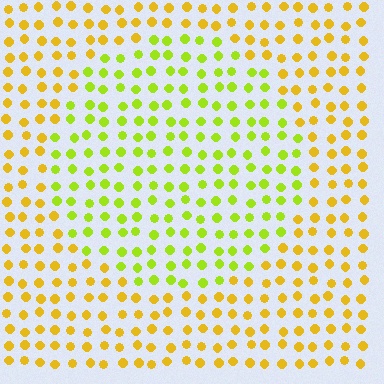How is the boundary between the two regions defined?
The boundary is defined purely by a slight shift in hue (about 34 degrees). Spacing, size, and orientation are identical on both sides.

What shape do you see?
I see a circle.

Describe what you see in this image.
The image is filled with small yellow elements in a uniform arrangement. A circle-shaped region is visible where the elements are tinted to a slightly different hue, forming a subtle color boundary.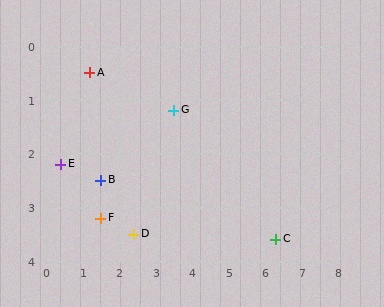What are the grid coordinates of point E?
Point E is at approximately (0.4, 2.2).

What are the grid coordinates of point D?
Point D is at approximately (2.4, 3.5).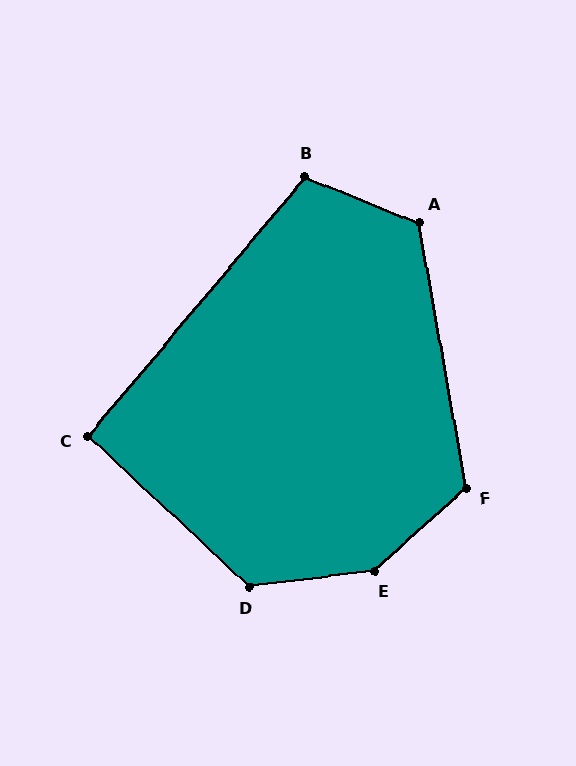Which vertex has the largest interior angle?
E, at approximately 145 degrees.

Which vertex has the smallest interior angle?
C, at approximately 93 degrees.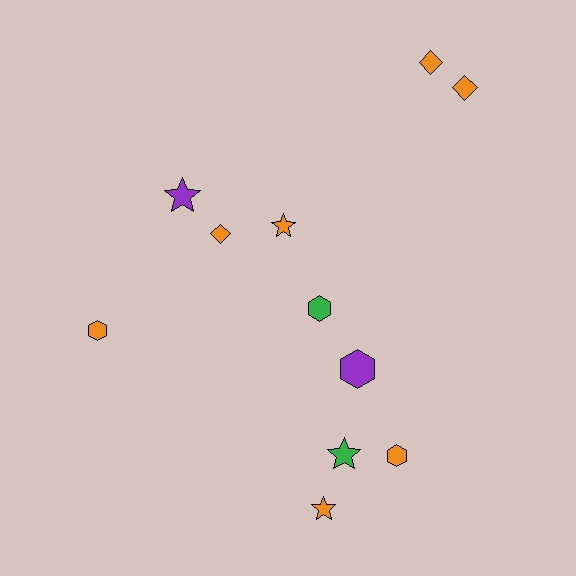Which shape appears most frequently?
Star, with 4 objects.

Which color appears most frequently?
Orange, with 7 objects.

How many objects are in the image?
There are 11 objects.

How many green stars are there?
There is 1 green star.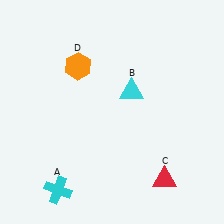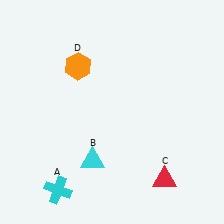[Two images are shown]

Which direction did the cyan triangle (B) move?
The cyan triangle (B) moved down.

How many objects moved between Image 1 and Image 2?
1 object moved between the two images.